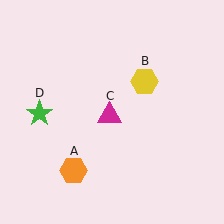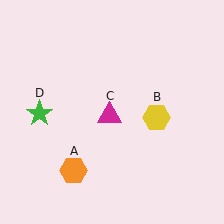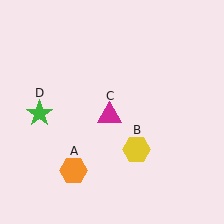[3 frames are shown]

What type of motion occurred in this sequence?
The yellow hexagon (object B) rotated clockwise around the center of the scene.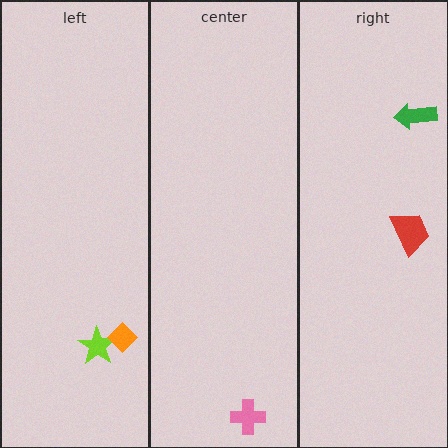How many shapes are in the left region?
2.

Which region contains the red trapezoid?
The right region.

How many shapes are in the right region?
2.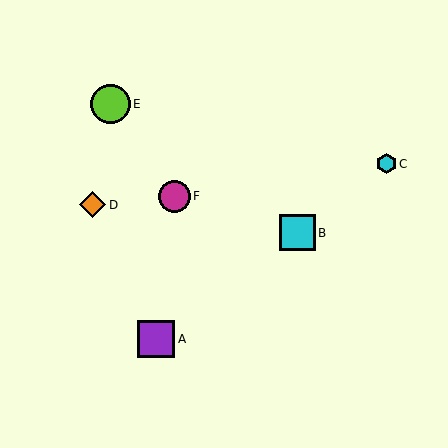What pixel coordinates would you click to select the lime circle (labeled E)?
Click at (111, 104) to select the lime circle E.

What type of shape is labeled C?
Shape C is a cyan hexagon.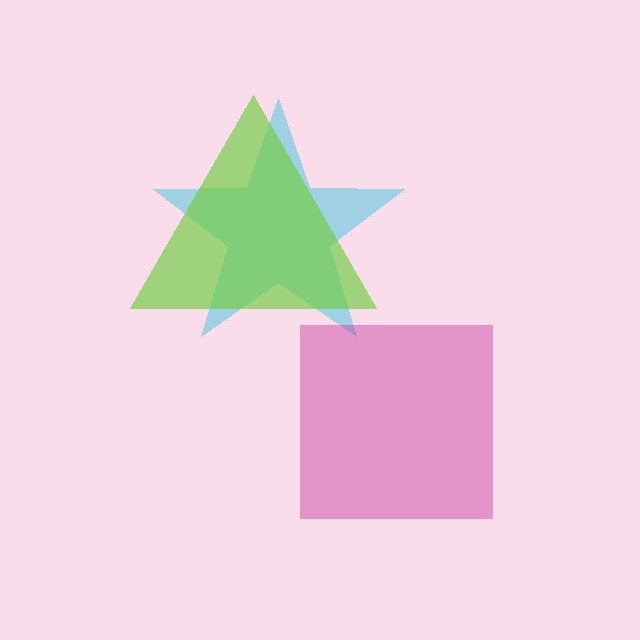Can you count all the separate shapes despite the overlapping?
Yes, there are 3 separate shapes.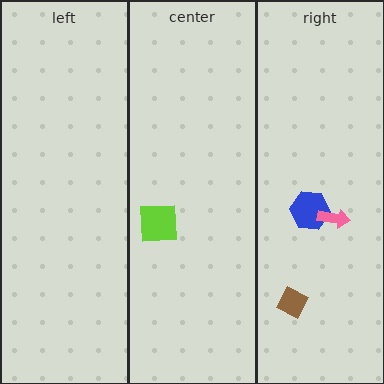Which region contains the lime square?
The center region.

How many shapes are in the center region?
1.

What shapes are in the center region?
The lime square.